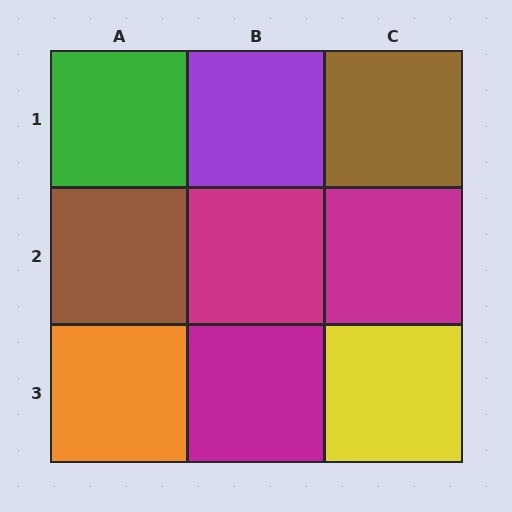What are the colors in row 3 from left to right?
Orange, magenta, yellow.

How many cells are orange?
1 cell is orange.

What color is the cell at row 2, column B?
Magenta.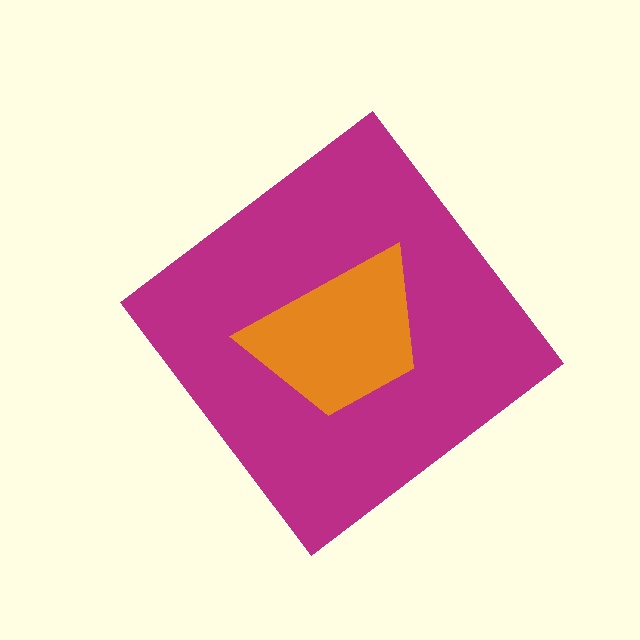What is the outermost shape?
The magenta diamond.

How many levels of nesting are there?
2.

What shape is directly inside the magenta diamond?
The orange trapezoid.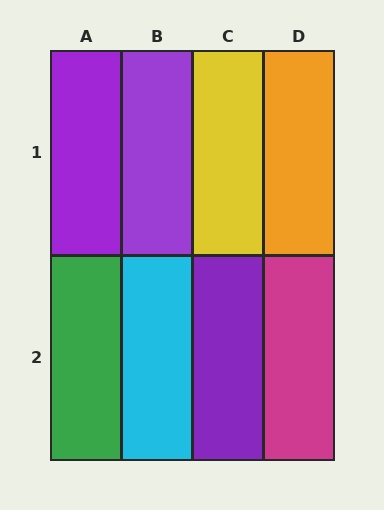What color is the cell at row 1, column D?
Orange.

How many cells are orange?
1 cell is orange.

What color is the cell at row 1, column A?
Purple.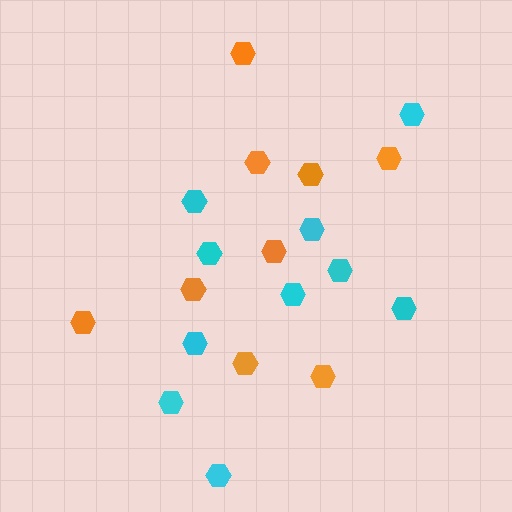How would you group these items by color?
There are 2 groups: one group of orange hexagons (9) and one group of cyan hexagons (10).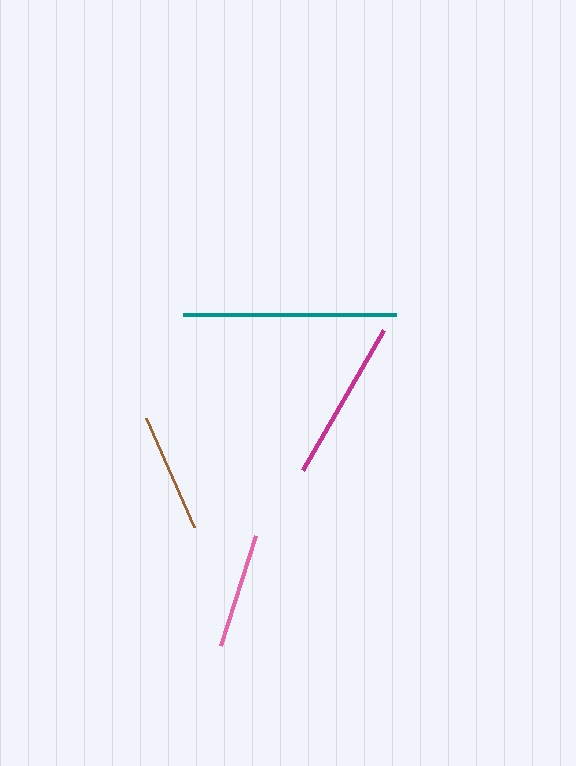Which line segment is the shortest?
The pink line is the shortest at approximately 115 pixels.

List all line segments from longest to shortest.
From longest to shortest: teal, magenta, brown, pink.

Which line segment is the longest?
The teal line is the longest at approximately 213 pixels.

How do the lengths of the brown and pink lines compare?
The brown and pink lines are approximately the same length.